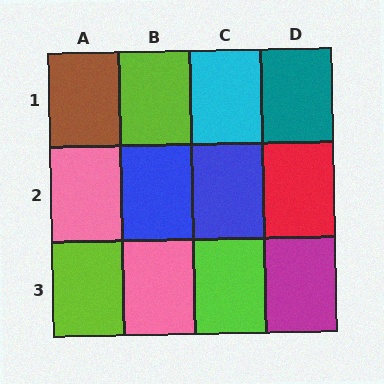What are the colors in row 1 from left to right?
Brown, lime, cyan, teal.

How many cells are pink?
2 cells are pink.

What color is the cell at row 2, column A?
Pink.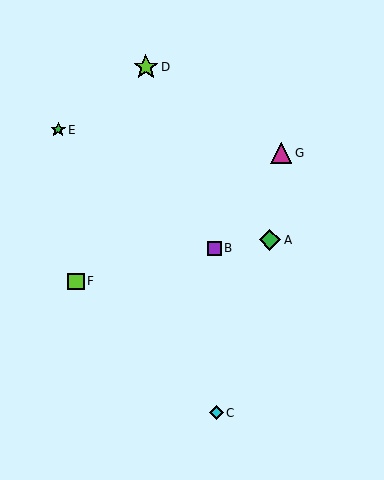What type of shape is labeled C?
Shape C is a cyan diamond.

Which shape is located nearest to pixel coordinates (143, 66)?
The lime star (labeled D) at (146, 67) is nearest to that location.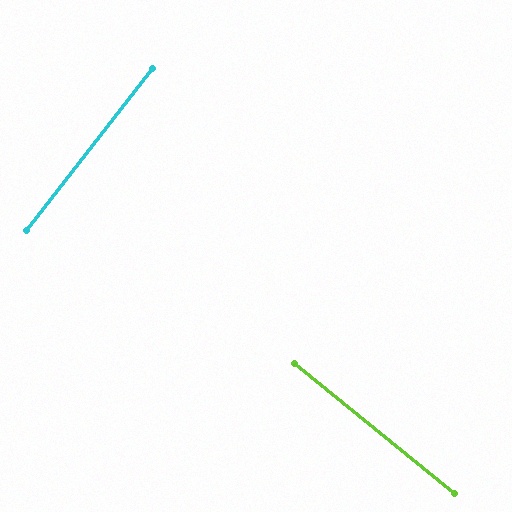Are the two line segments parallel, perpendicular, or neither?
Perpendicular — they meet at approximately 89°.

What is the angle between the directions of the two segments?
Approximately 89 degrees.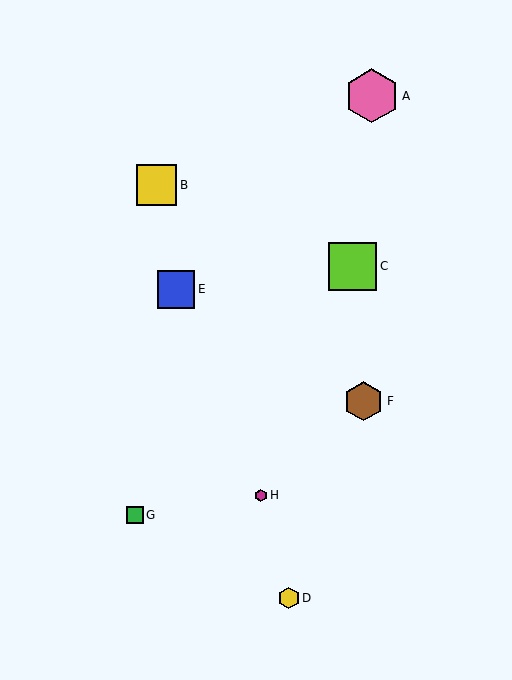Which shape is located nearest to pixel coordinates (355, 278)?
The lime square (labeled C) at (353, 266) is nearest to that location.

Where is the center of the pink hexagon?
The center of the pink hexagon is at (372, 96).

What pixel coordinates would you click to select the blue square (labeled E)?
Click at (176, 289) to select the blue square E.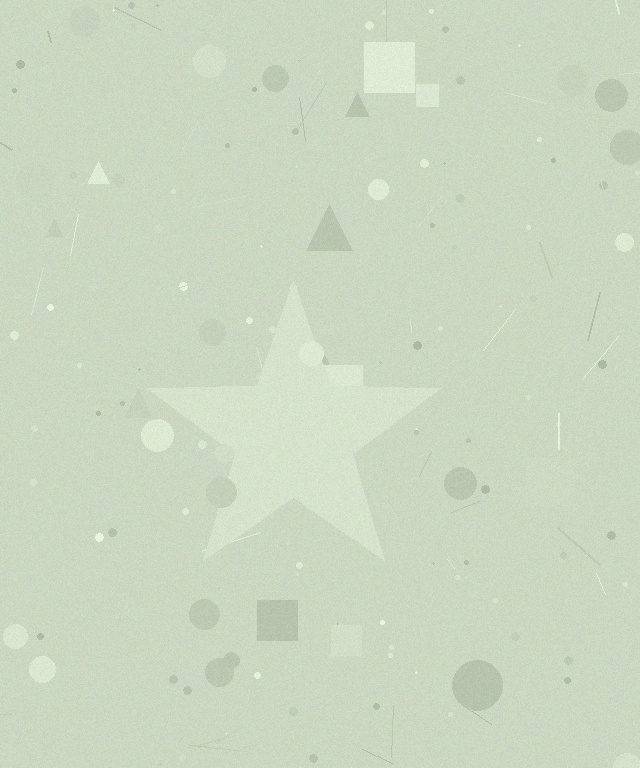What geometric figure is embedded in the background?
A star is embedded in the background.